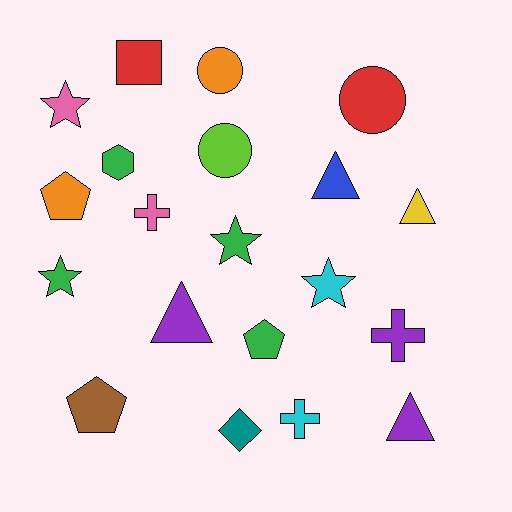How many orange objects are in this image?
There are 2 orange objects.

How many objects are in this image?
There are 20 objects.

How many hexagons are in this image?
There is 1 hexagon.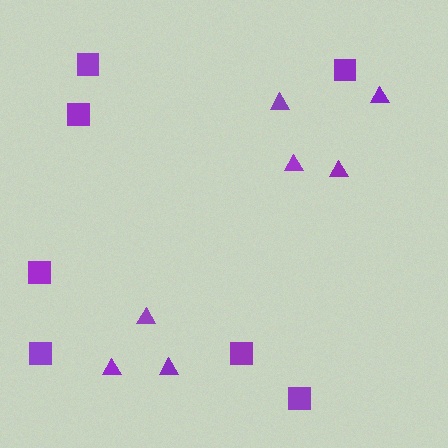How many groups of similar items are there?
There are 2 groups: one group of squares (7) and one group of triangles (7).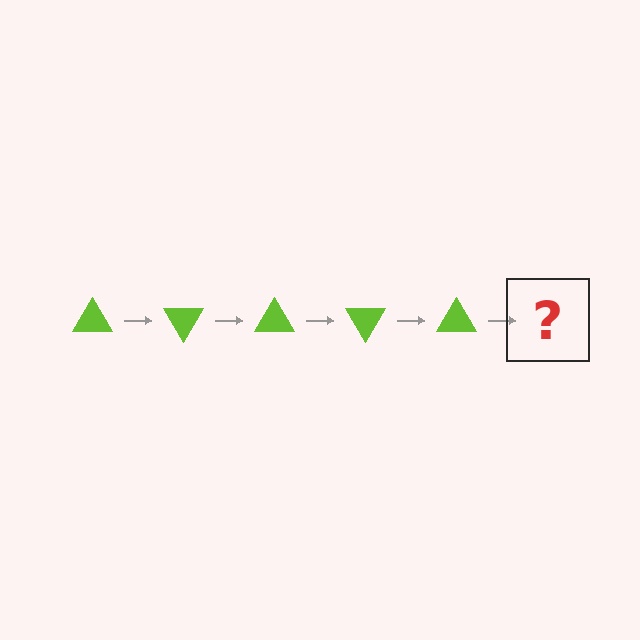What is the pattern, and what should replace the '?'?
The pattern is that the triangle rotates 60 degrees each step. The '?' should be a lime triangle rotated 300 degrees.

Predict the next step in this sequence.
The next step is a lime triangle rotated 300 degrees.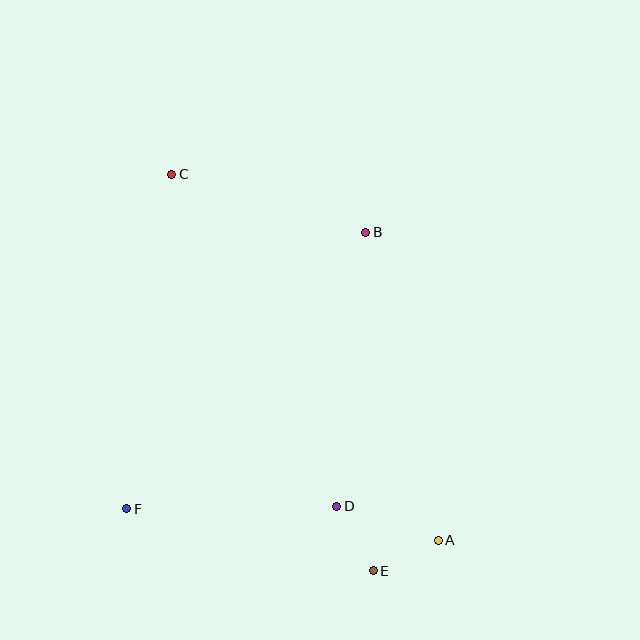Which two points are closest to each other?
Points A and E are closest to each other.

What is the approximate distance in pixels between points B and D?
The distance between B and D is approximately 276 pixels.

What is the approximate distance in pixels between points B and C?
The distance between B and C is approximately 202 pixels.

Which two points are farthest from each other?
Points A and C are farthest from each other.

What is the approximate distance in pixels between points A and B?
The distance between A and B is approximately 316 pixels.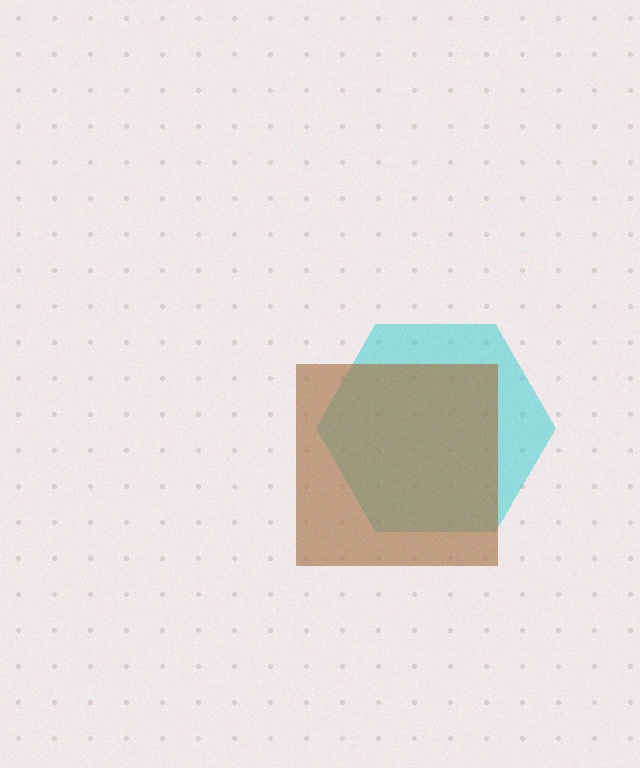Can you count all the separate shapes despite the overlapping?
Yes, there are 2 separate shapes.